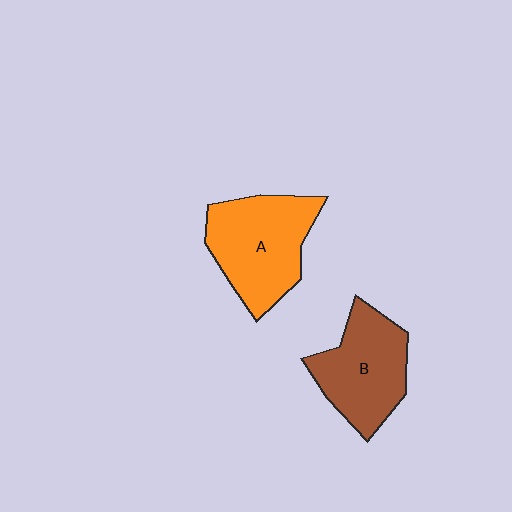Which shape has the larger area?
Shape A (orange).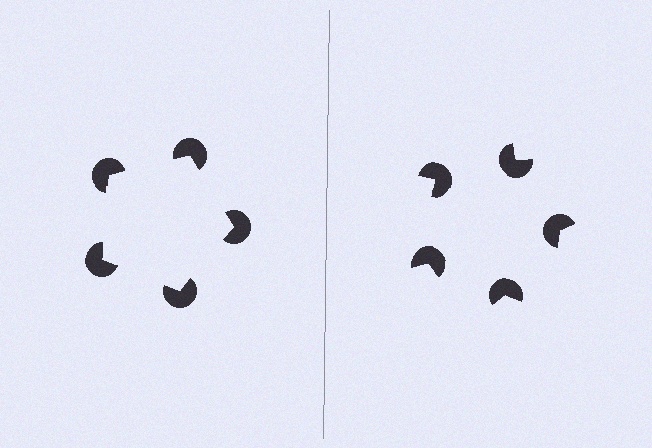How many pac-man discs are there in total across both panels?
10 — 5 on each side.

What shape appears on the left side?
An illusory pentagon.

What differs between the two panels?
The pac-man discs are positioned identically on both sides; only the wedge orientations differ. On the left they align to a pentagon; on the right they are misaligned.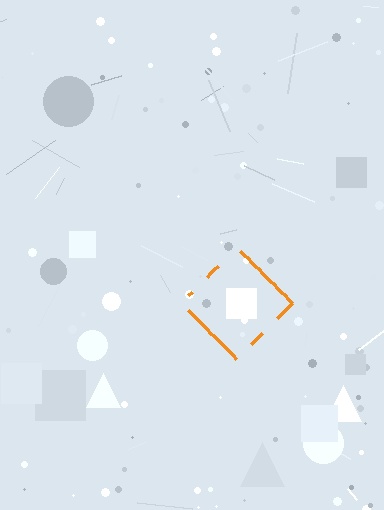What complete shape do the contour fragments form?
The contour fragments form a diamond.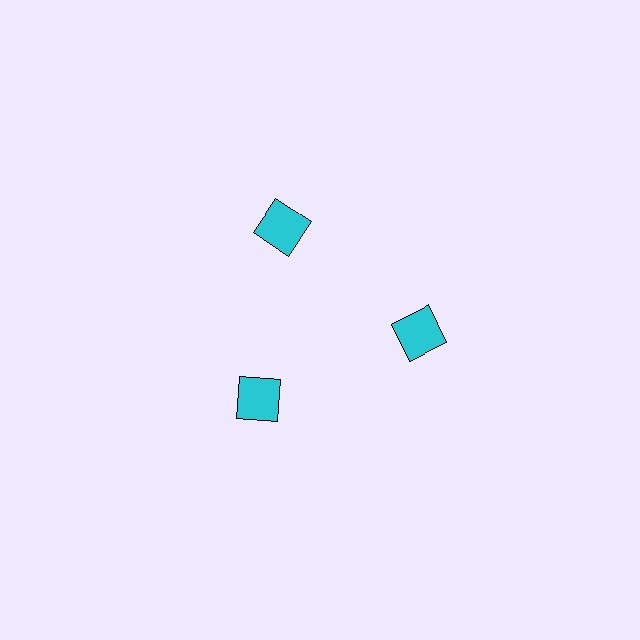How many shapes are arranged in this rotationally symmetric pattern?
There are 3 shapes, arranged in 3 groups of 1.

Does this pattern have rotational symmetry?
Yes, this pattern has 3-fold rotational symmetry. It looks the same after rotating 120 degrees around the center.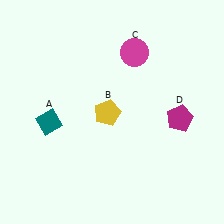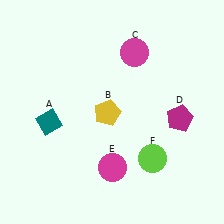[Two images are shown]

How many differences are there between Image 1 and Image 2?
There are 2 differences between the two images.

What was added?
A magenta circle (E), a lime circle (F) were added in Image 2.